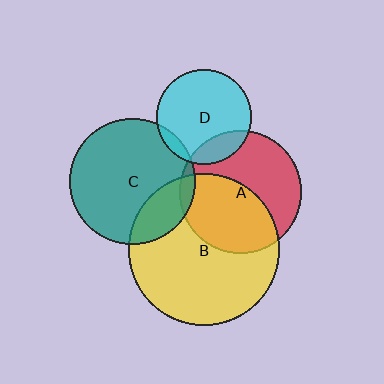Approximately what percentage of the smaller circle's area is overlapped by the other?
Approximately 5%.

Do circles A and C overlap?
Yes.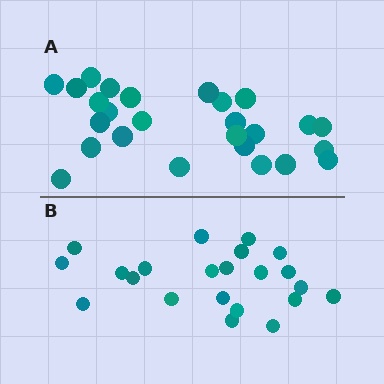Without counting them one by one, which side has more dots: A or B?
Region A (the top region) has more dots.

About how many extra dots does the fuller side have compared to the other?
Region A has about 4 more dots than region B.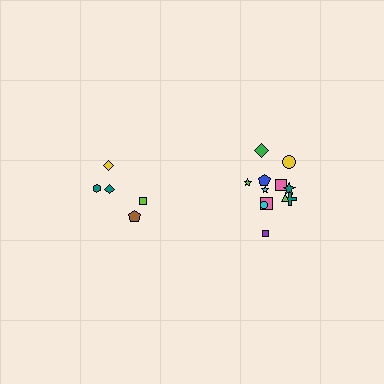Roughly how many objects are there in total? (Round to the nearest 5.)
Roughly 15 objects in total.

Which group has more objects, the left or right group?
The right group.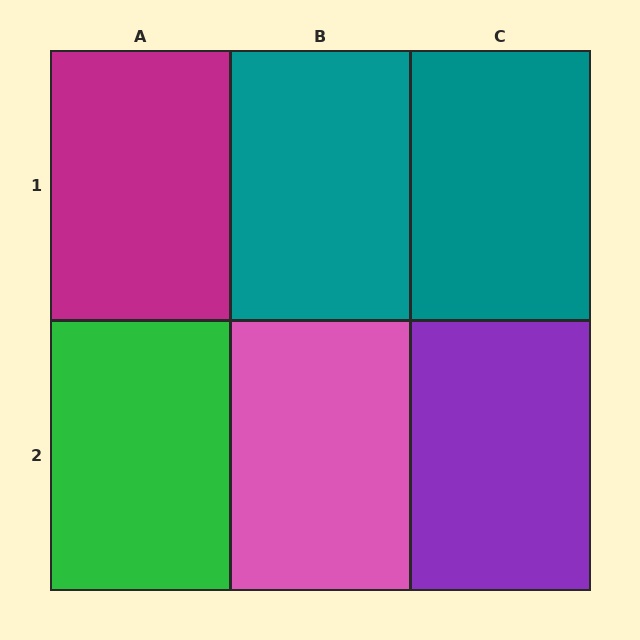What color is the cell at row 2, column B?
Pink.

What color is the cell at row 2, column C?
Purple.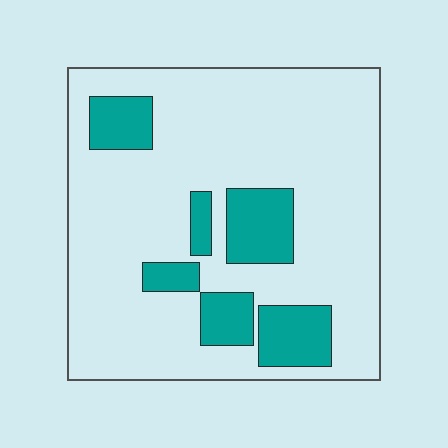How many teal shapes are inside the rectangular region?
6.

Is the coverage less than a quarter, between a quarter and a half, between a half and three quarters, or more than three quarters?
Less than a quarter.